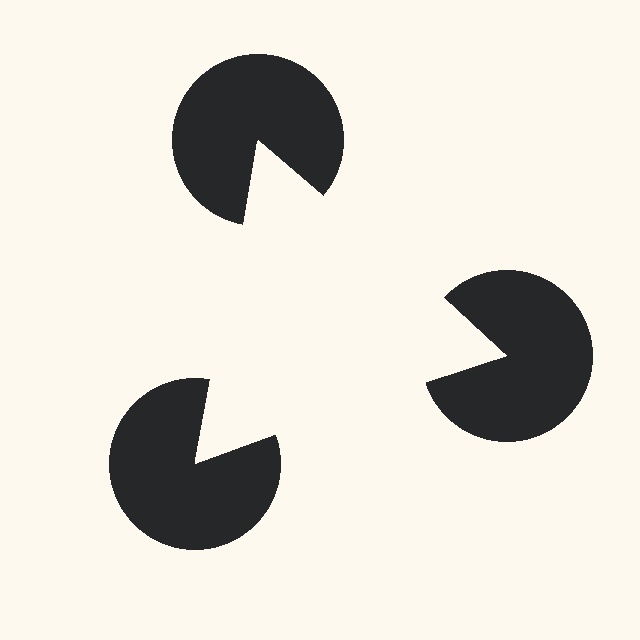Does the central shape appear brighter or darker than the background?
It typically appears slightly brighter than the background, even though no actual brightness change is drawn.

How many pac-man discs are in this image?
There are 3 — one at each vertex of the illusory triangle.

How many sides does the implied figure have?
3 sides.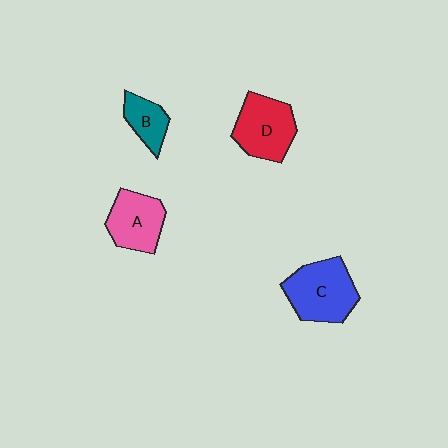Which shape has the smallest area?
Shape B (teal).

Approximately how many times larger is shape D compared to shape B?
Approximately 1.8 times.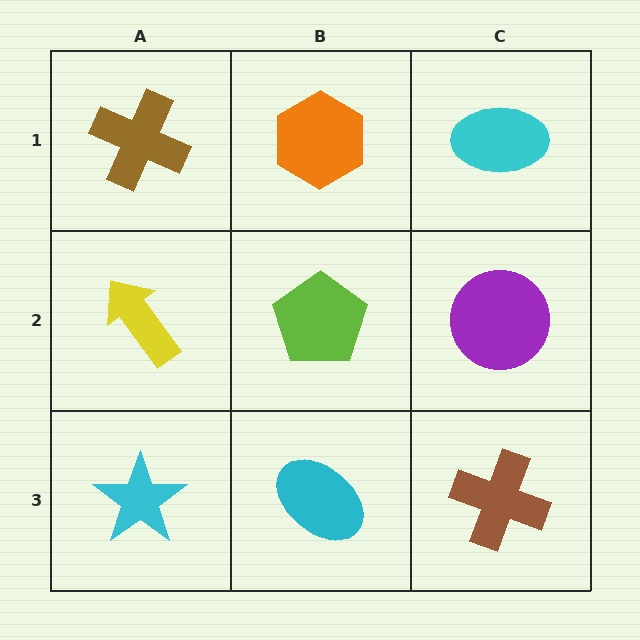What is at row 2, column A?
A yellow arrow.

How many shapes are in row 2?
3 shapes.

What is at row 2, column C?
A purple circle.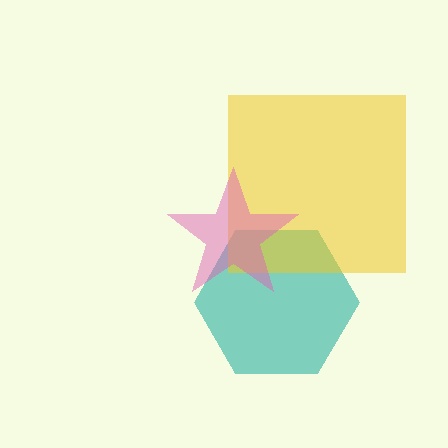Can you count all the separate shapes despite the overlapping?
Yes, there are 3 separate shapes.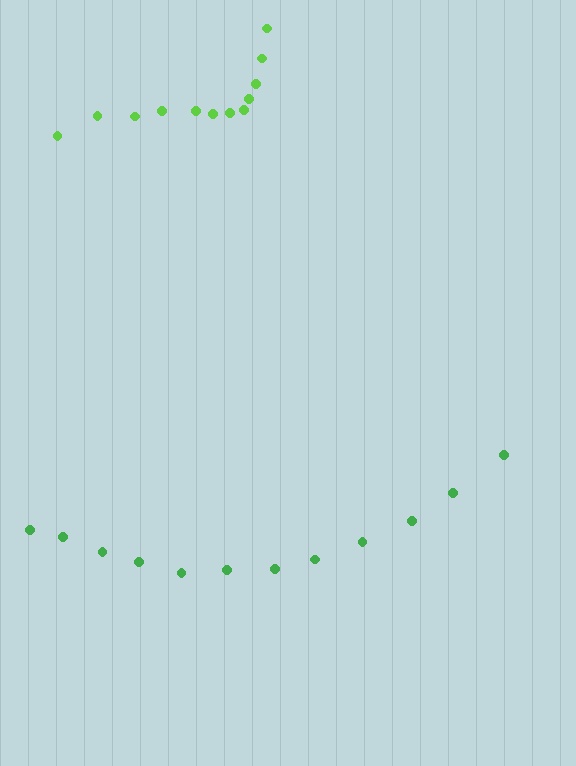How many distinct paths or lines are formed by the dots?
There are 2 distinct paths.